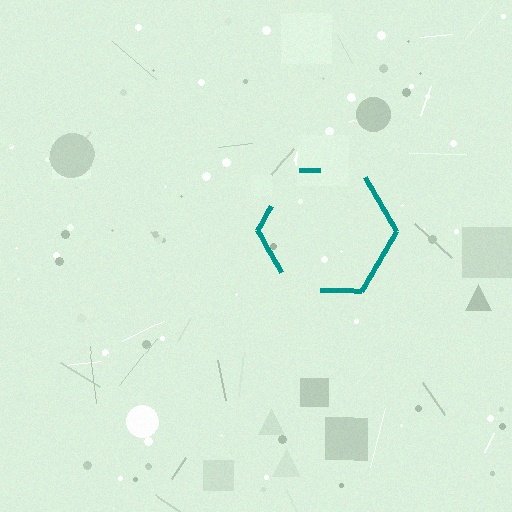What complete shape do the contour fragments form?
The contour fragments form a hexagon.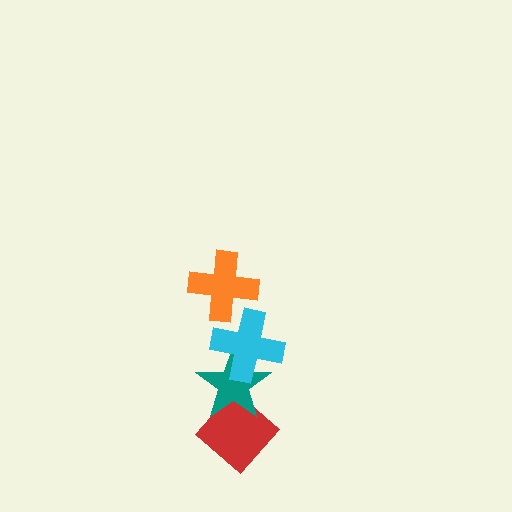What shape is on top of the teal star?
The cyan cross is on top of the teal star.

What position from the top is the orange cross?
The orange cross is 1st from the top.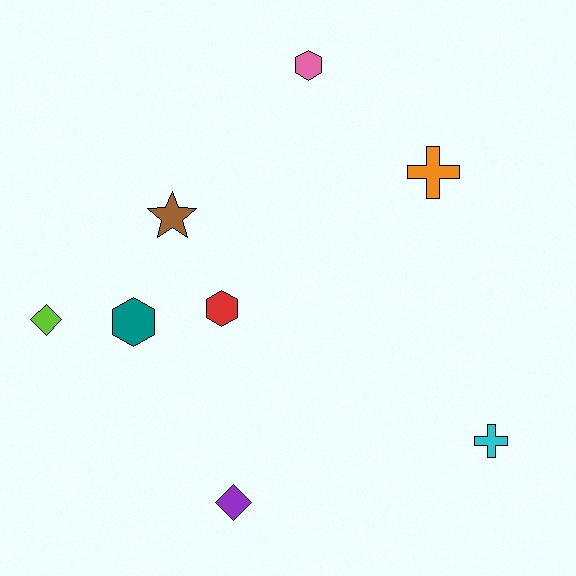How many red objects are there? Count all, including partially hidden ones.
There is 1 red object.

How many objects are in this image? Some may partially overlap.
There are 8 objects.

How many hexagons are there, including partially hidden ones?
There are 3 hexagons.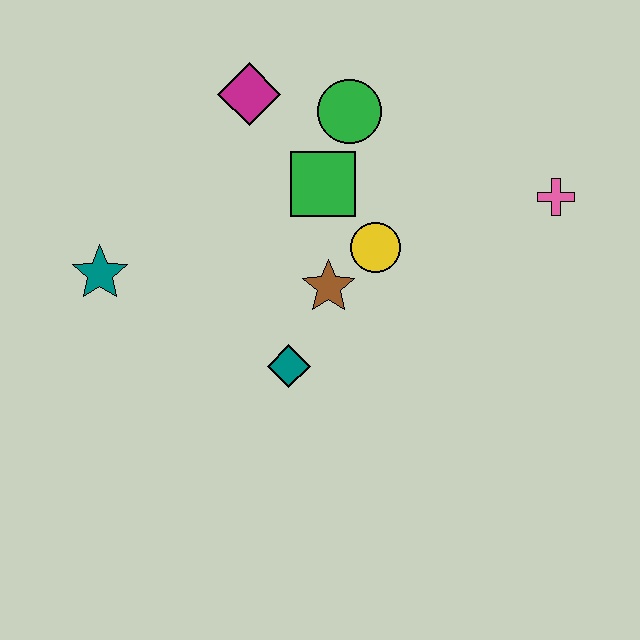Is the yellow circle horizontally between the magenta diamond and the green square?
No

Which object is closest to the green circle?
The green square is closest to the green circle.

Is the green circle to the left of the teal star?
No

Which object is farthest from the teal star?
The pink cross is farthest from the teal star.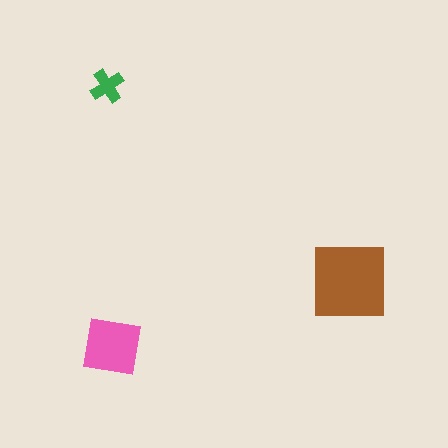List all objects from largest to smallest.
The brown square, the pink square, the green cross.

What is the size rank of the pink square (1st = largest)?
2nd.